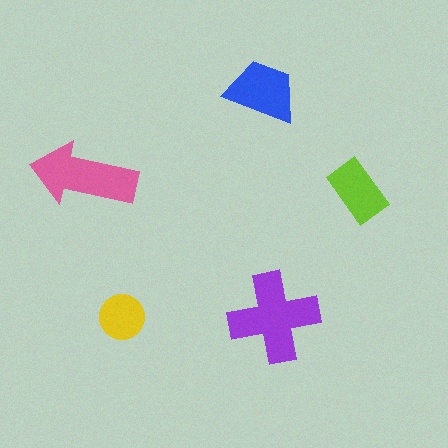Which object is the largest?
The purple cross.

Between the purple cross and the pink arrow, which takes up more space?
The purple cross.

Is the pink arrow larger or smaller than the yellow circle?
Larger.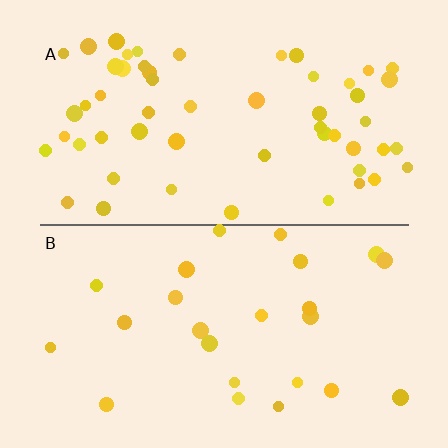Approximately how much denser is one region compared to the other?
Approximately 2.3× — region A over region B.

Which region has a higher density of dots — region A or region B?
A (the top).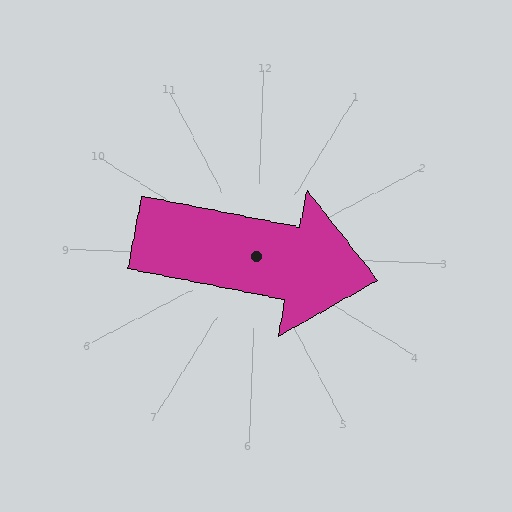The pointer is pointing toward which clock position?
Roughly 3 o'clock.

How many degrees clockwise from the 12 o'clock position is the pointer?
Approximately 99 degrees.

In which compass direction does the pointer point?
East.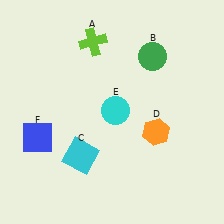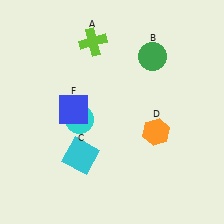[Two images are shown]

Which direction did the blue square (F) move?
The blue square (F) moved right.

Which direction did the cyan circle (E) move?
The cyan circle (E) moved left.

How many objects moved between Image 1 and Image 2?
2 objects moved between the two images.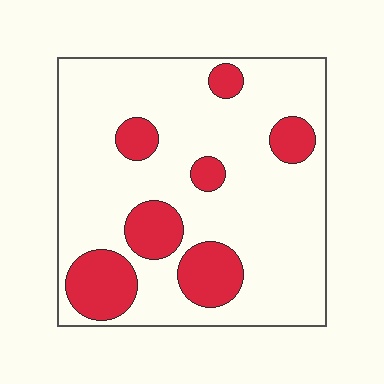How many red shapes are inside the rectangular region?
7.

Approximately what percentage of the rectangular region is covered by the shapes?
Approximately 20%.